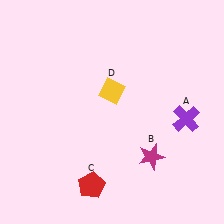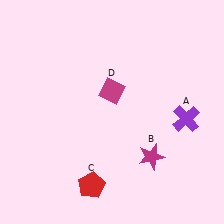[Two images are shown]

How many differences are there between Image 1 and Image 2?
There is 1 difference between the two images.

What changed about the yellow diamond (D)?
In Image 1, D is yellow. In Image 2, it changed to magenta.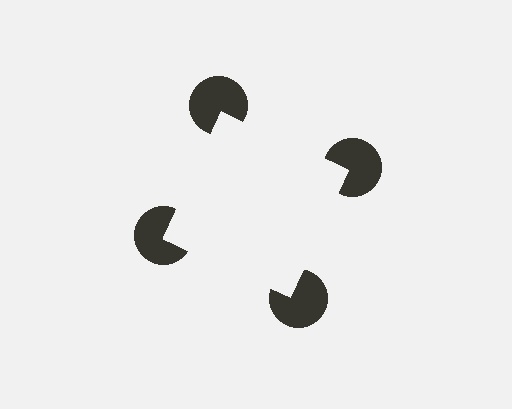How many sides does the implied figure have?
4 sides.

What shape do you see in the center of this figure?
An illusory square — its edges are inferred from the aligned wedge cuts in the pac-man discs, not physically drawn.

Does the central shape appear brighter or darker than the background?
It typically appears slightly brighter than the background, even though no actual brightness change is drawn.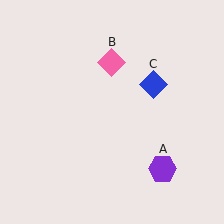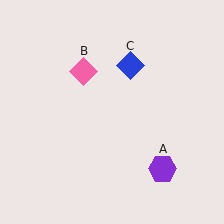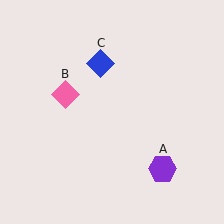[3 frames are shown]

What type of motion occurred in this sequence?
The pink diamond (object B), blue diamond (object C) rotated counterclockwise around the center of the scene.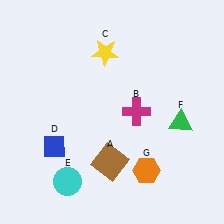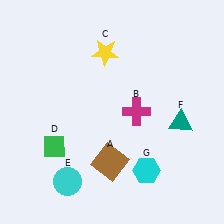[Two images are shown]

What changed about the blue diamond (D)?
In Image 1, D is blue. In Image 2, it changed to green.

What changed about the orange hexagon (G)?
In Image 1, G is orange. In Image 2, it changed to cyan.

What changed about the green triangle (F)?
In Image 1, F is green. In Image 2, it changed to teal.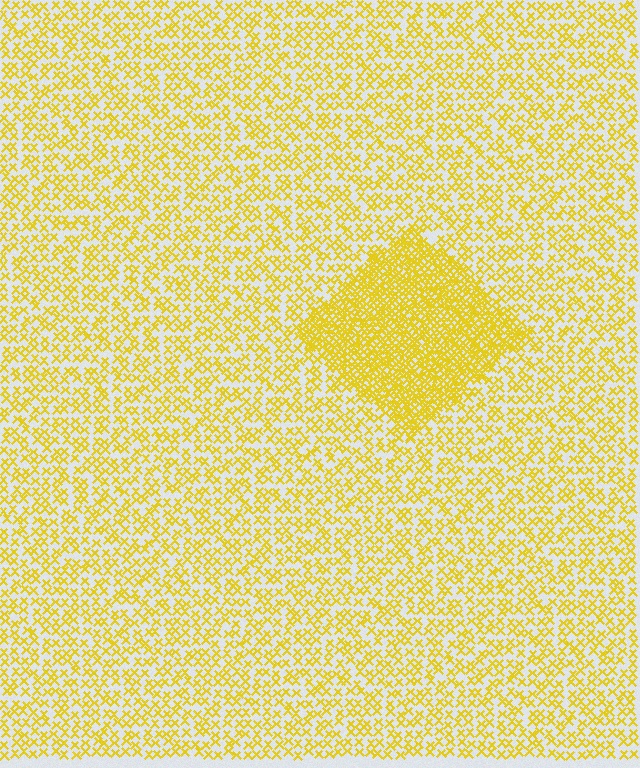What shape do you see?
I see a diamond.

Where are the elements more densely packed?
The elements are more densely packed inside the diamond boundary.